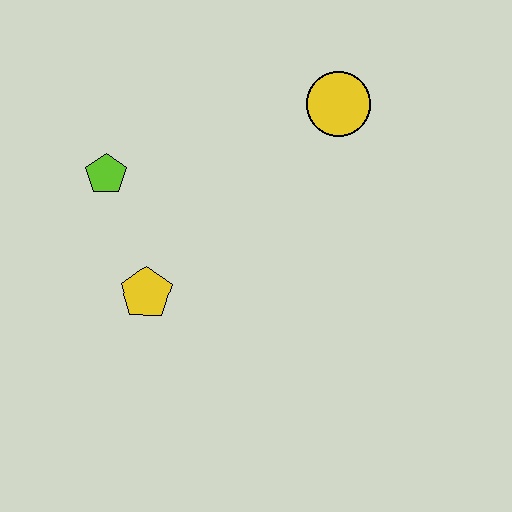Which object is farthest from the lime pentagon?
The yellow circle is farthest from the lime pentagon.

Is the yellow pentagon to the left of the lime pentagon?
No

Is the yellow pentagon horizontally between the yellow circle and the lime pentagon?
Yes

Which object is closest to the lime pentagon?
The yellow pentagon is closest to the lime pentagon.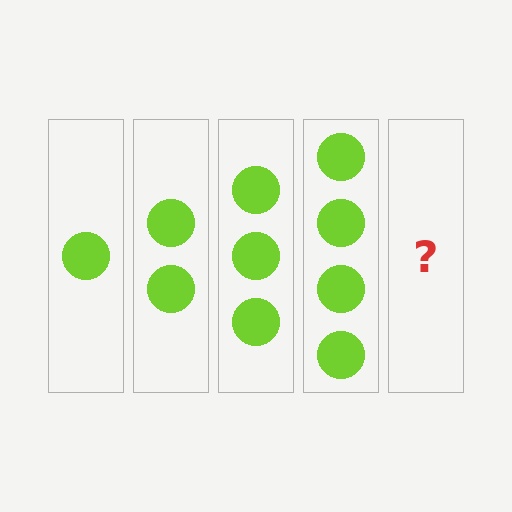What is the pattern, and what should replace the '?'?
The pattern is that each step adds one more circle. The '?' should be 5 circles.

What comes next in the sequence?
The next element should be 5 circles.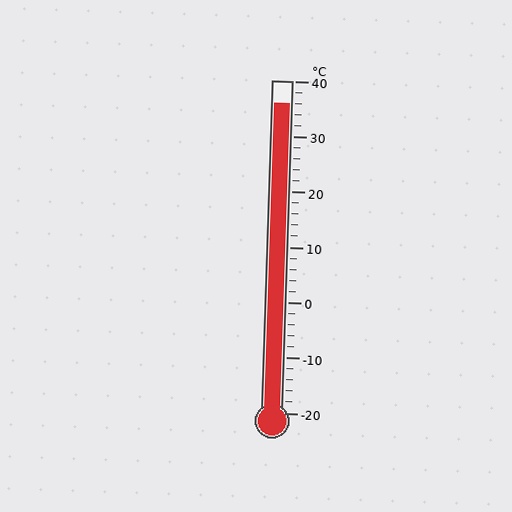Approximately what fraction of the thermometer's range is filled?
The thermometer is filled to approximately 95% of its range.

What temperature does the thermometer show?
The thermometer shows approximately 36°C.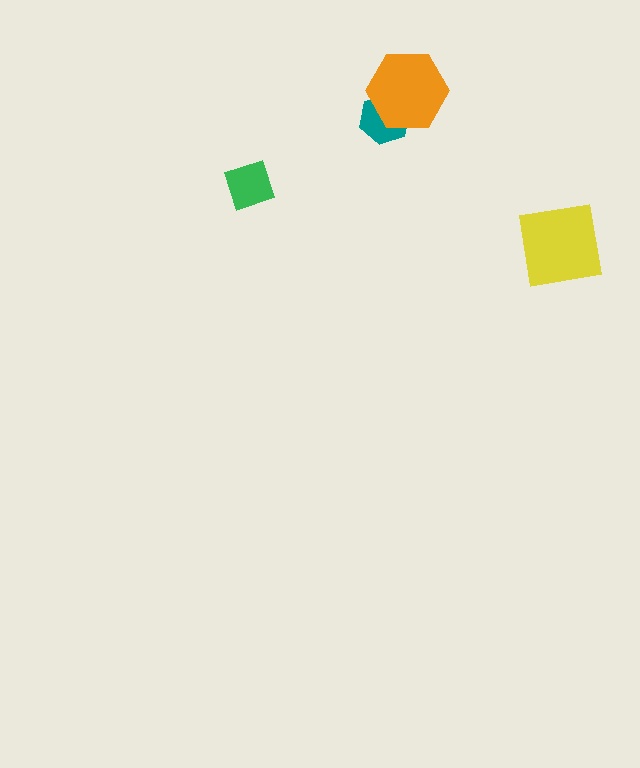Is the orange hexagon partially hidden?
No, no other shape covers it.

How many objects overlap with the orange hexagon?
1 object overlaps with the orange hexagon.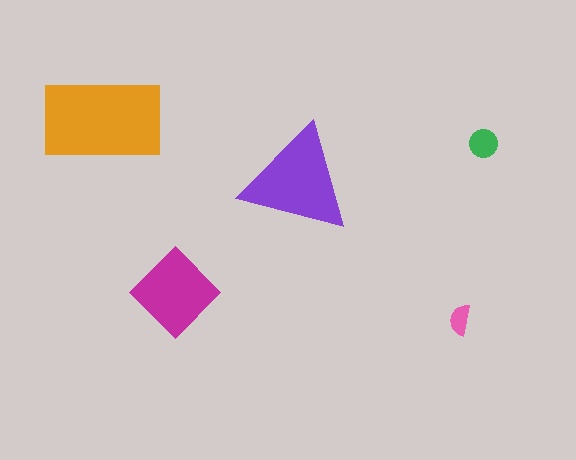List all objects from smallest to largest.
The pink semicircle, the green circle, the magenta diamond, the purple triangle, the orange rectangle.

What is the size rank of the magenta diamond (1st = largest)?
3rd.